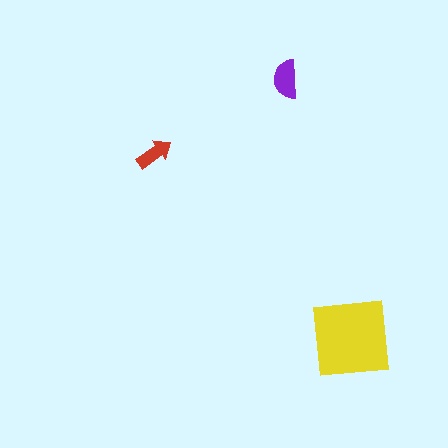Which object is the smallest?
The red arrow.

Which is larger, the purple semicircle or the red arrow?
The purple semicircle.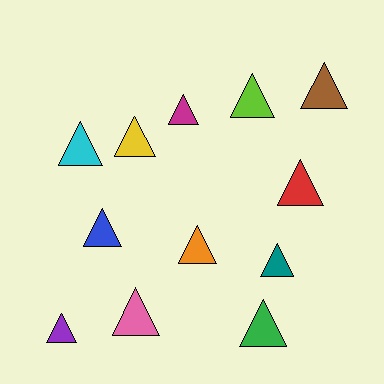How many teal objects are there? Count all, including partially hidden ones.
There is 1 teal object.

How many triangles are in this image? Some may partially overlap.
There are 12 triangles.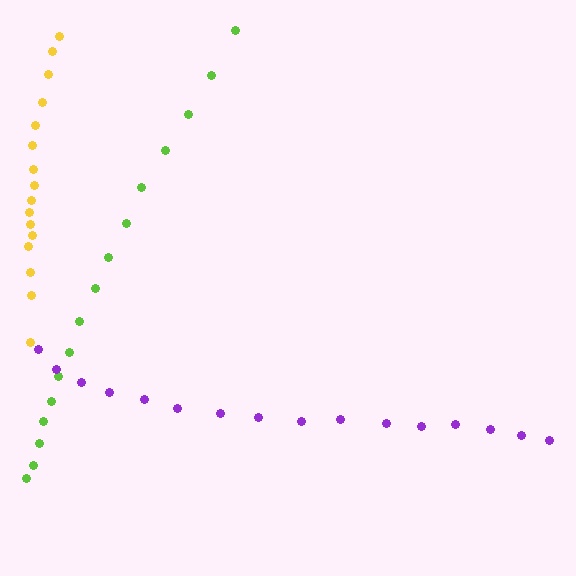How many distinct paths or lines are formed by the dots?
There are 3 distinct paths.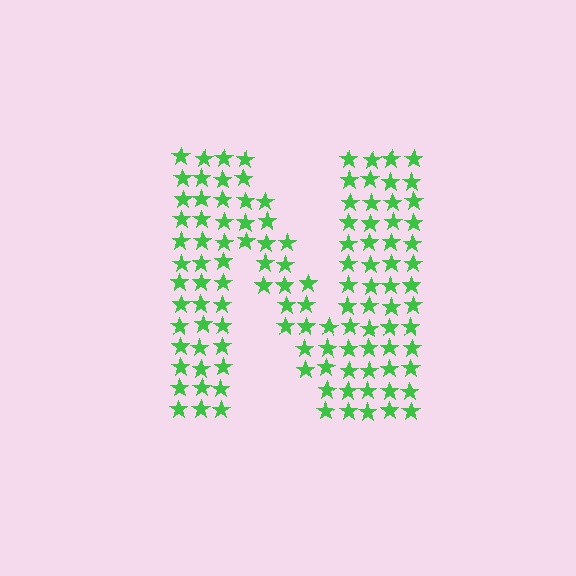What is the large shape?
The large shape is the letter N.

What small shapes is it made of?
It is made of small stars.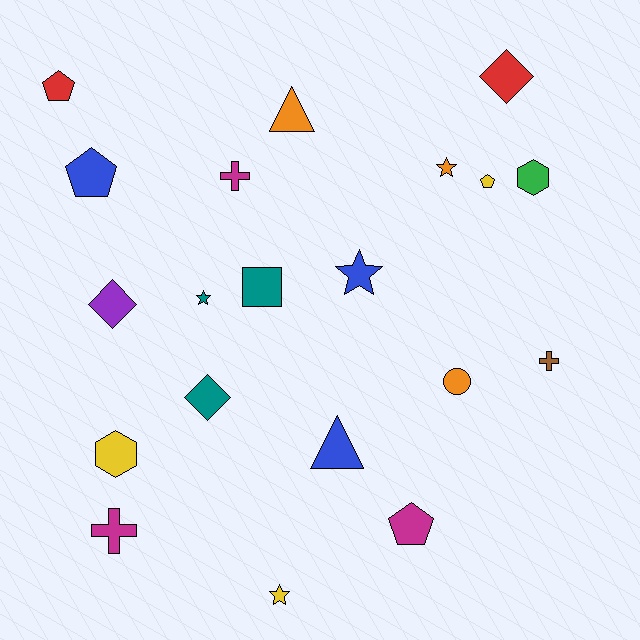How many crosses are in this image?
There are 3 crosses.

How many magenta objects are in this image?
There are 3 magenta objects.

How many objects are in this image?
There are 20 objects.